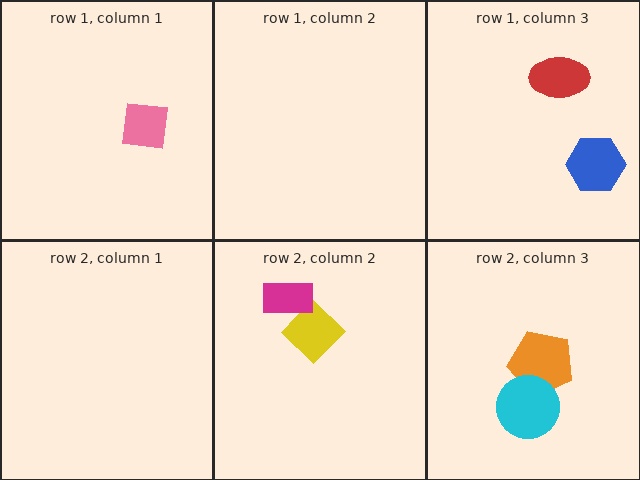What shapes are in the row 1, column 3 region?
The blue hexagon, the red ellipse.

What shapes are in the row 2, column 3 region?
The orange pentagon, the cyan circle.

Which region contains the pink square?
The row 1, column 1 region.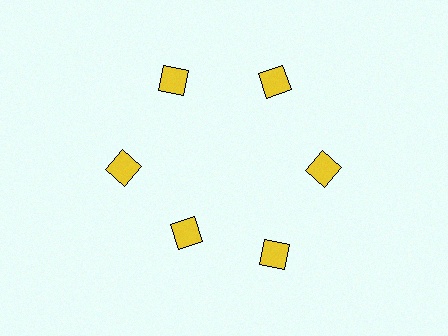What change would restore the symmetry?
The symmetry would be restored by moving it outward, back onto the ring so that all 6 squares sit at equal angles and equal distance from the center.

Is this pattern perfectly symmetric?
No. The 6 yellow squares are arranged in a ring, but one element near the 7 o'clock position is pulled inward toward the center, breaking the 6-fold rotational symmetry.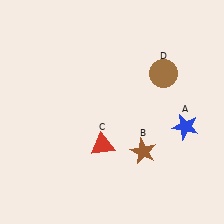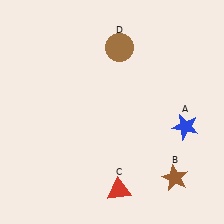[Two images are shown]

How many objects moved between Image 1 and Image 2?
3 objects moved between the two images.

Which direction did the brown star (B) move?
The brown star (B) moved right.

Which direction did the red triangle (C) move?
The red triangle (C) moved down.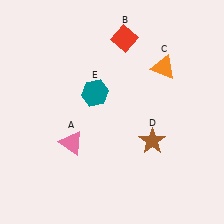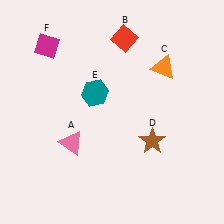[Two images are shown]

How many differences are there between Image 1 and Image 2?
There is 1 difference between the two images.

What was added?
A magenta diamond (F) was added in Image 2.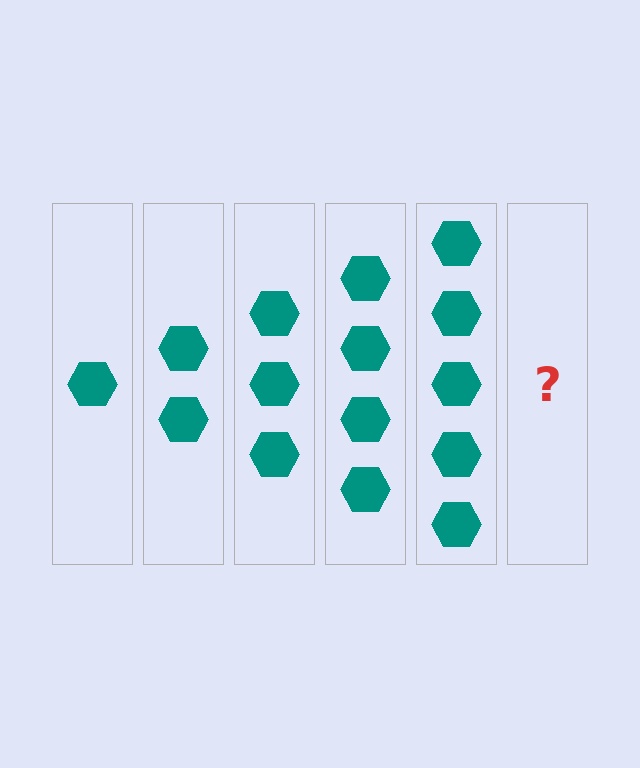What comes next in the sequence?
The next element should be 6 hexagons.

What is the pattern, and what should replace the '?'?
The pattern is that each step adds one more hexagon. The '?' should be 6 hexagons.